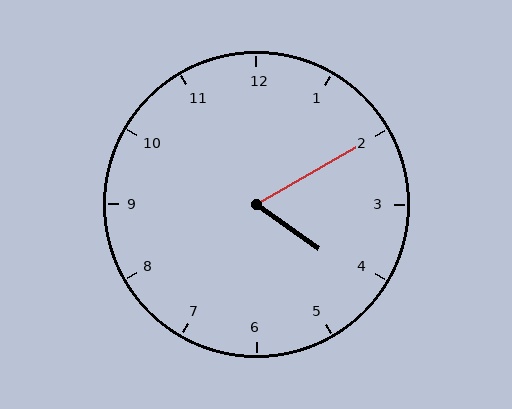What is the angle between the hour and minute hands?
Approximately 65 degrees.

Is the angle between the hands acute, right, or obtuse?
It is acute.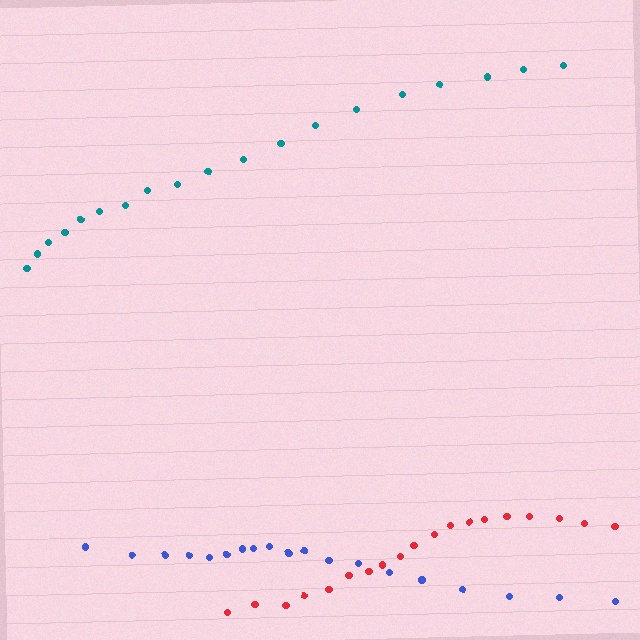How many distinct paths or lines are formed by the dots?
There are 3 distinct paths.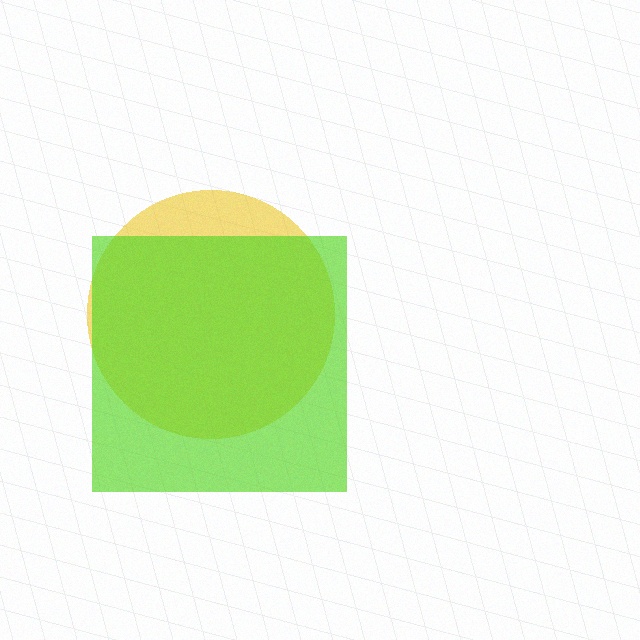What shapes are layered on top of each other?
The layered shapes are: a yellow circle, a lime square.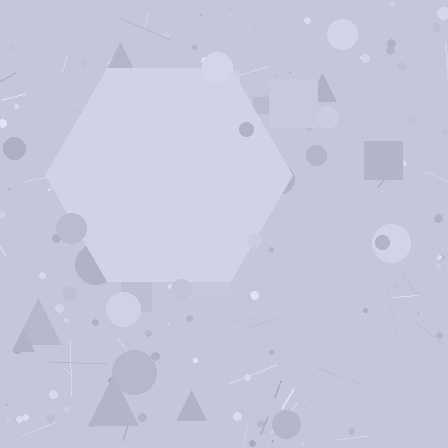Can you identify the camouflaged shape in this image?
The camouflaged shape is a hexagon.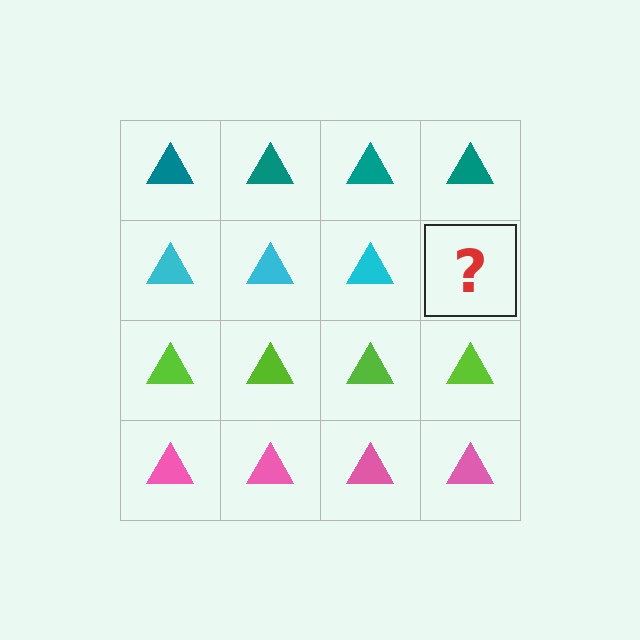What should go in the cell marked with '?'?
The missing cell should contain a cyan triangle.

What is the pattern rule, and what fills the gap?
The rule is that each row has a consistent color. The gap should be filled with a cyan triangle.